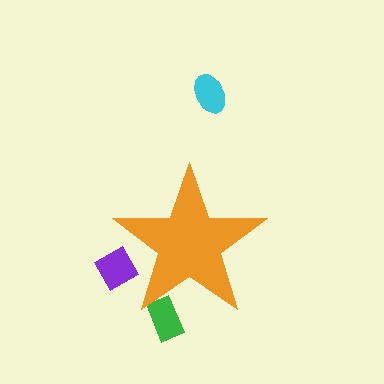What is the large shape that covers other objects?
An orange star.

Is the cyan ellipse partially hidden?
No, the cyan ellipse is fully visible.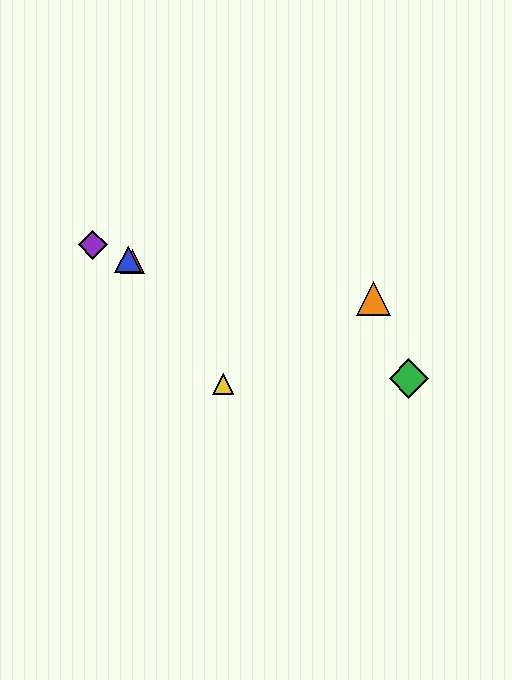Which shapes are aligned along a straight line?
The red triangle, the blue triangle, the green diamond, the purple diamond are aligned along a straight line.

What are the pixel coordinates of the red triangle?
The red triangle is at (132, 262).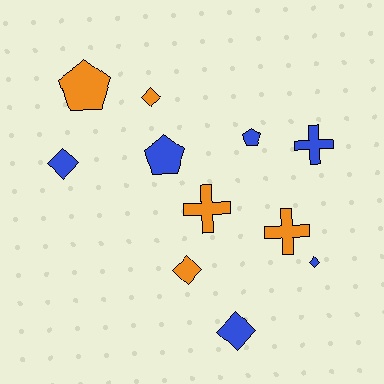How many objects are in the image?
There are 11 objects.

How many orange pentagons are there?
There is 1 orange pentagon.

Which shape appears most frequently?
Diamond, with 5 objects.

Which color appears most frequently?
Blue, with 6 objects.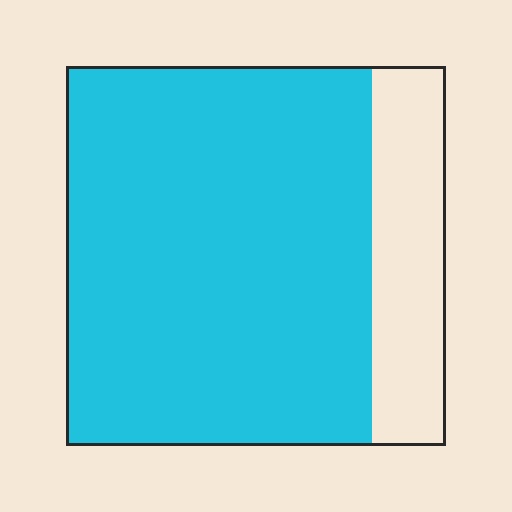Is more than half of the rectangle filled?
Yes.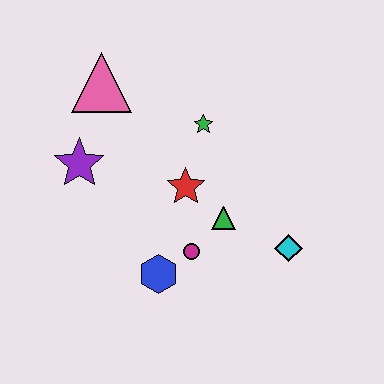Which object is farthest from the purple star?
The cyan diamond is farthest from the purple star.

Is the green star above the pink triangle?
No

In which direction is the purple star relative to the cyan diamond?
The purple star is to the left of the cyan diamond.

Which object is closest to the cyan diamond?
The green triangle is closest to the cyan diamond.